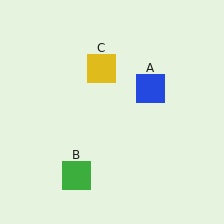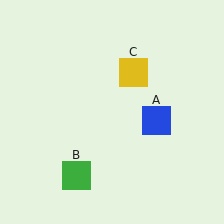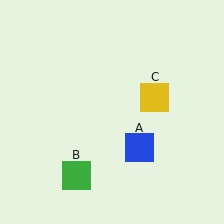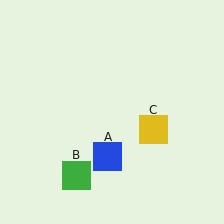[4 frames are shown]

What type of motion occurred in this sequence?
The blue square (object A), yellow square (object C) rotated clockwise around the center of the scene.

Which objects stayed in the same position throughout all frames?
Green square (object B) remained stationary.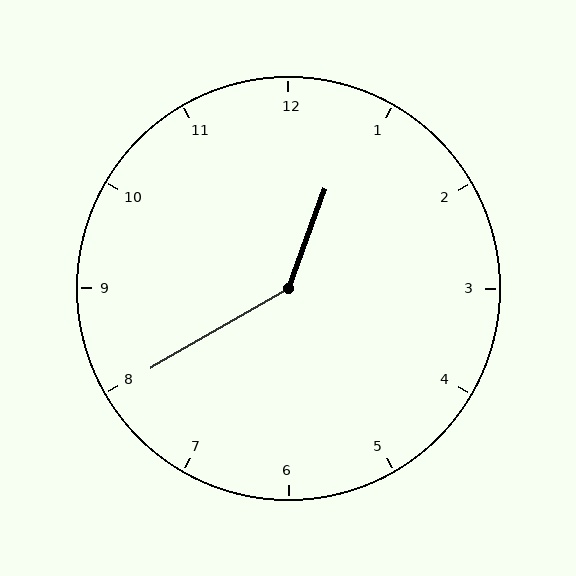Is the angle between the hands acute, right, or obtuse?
It is obtuse.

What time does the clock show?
12:40.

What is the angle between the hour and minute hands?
Approximately 140 degrees.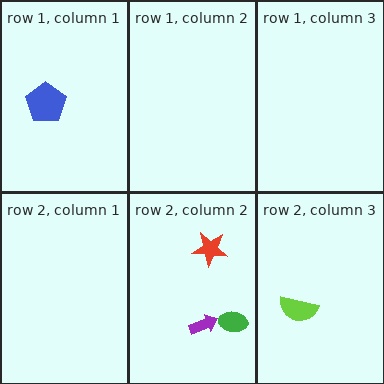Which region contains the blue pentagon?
The row 1, column 1 region.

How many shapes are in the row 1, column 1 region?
1.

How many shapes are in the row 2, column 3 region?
1.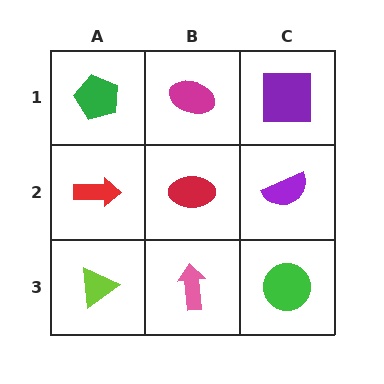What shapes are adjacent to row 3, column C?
A purple semicircle (row 2, column C), a pink arrow (row 3, column B).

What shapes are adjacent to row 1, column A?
A red arrow (row 2, column A), a magenta ellipse (row 1, column B).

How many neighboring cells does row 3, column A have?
2.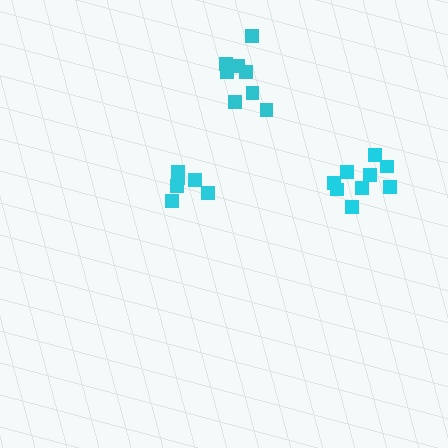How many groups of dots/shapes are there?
There are 3 groups.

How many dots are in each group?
Group 1: 8 dots, Group 2: 6 dots, Group 3: 9 dots (23 total).